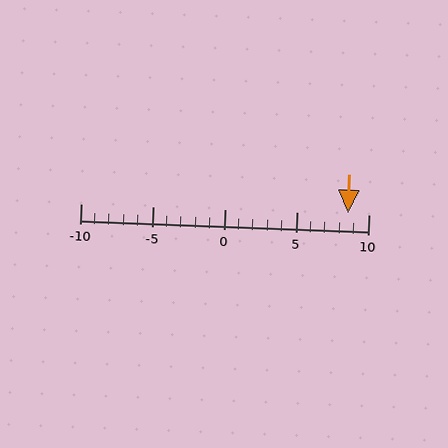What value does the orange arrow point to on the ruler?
The orange arrow points to approximately 9.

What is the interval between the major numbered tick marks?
The major tick marks are spaced 5 units apart.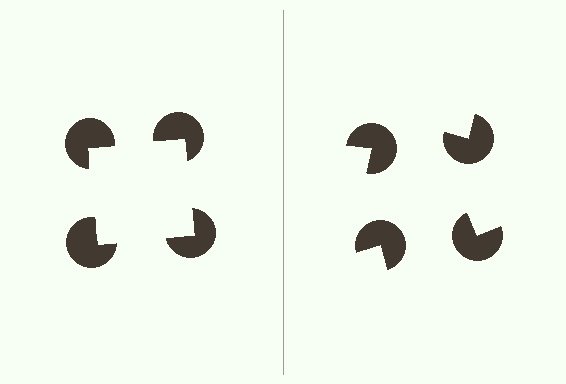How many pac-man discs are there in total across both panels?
8 — 4 on each side.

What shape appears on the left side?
An illusory square.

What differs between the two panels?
The pac-man discs are positioned identically on both sides; only the wedge orientations differ. On the left they align to a square; on the right they are misaligned.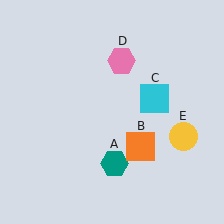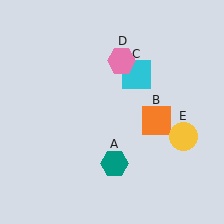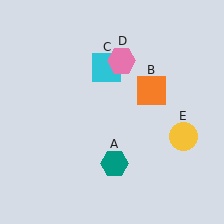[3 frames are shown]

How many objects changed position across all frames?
2 objects changed position: orange square (object B), cyan square (object C).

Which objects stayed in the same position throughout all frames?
Teal hexagon (object A) and pink hexagon (object D) and yellow circle (object E) remained stationary.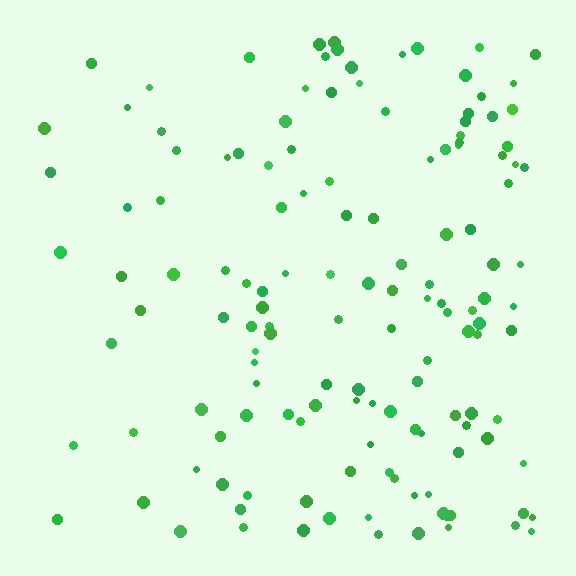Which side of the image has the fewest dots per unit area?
The left.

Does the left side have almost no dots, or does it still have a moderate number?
Still a moderate number, just noticeably fewer than the right.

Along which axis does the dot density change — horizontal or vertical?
Horizontal.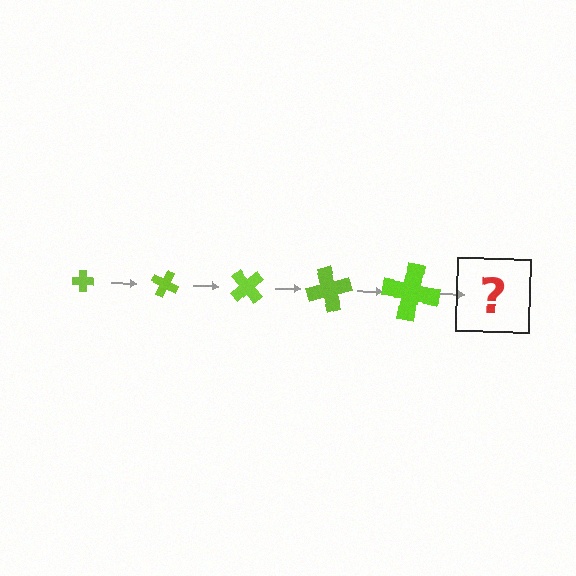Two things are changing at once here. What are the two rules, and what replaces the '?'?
The two rules are that the cross grows larger each step and it rotates 25 degrees each step. The '?' should be a cross, larger than the previous one and rotated 125 degrees from the start.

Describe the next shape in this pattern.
It should be a cross, larger than the previous one and rotated 125 degrees from the start.